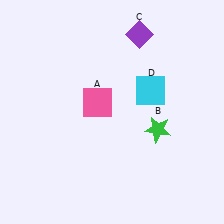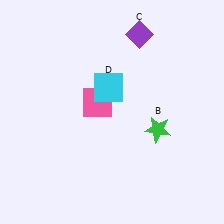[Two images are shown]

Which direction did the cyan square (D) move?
The cyan square (D) moved left.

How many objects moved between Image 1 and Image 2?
1 object moved between the two images.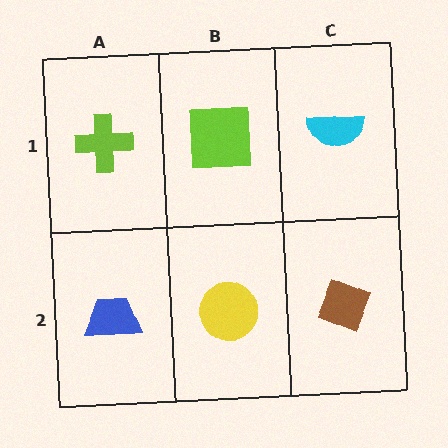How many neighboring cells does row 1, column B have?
3.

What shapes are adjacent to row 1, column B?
A yellow circle (row 2, column B), a lime cross (row 1, column A), a cyan semicircle (row 1, column C).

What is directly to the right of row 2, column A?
A yellow circle.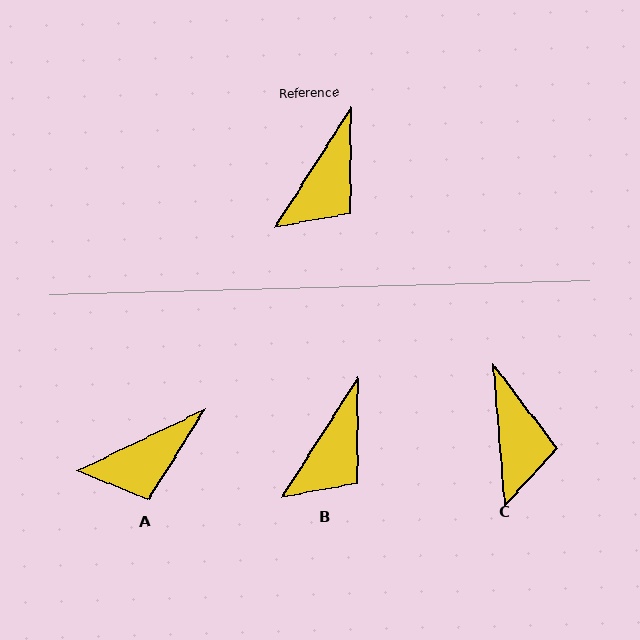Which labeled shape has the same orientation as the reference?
B.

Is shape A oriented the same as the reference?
No, it is off by about 32 degrees.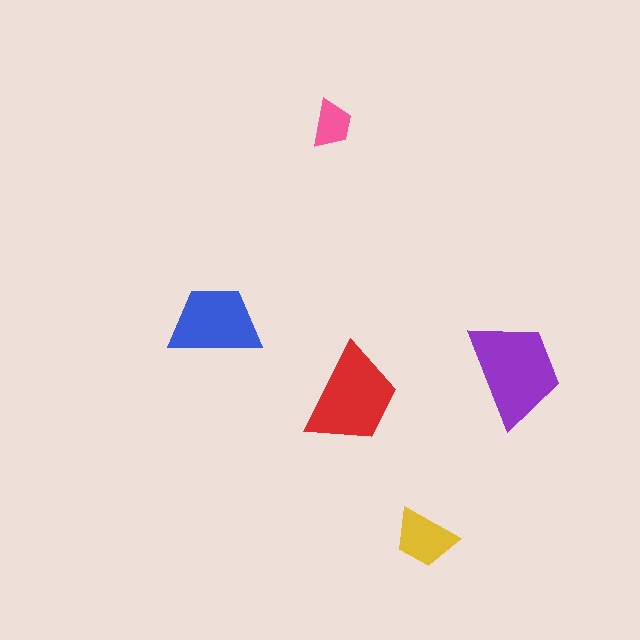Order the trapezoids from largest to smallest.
the purple one, the red one, the blue one, the yellow one, the pink one.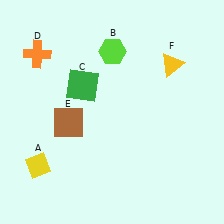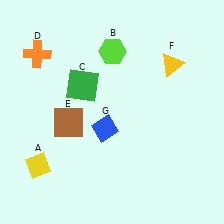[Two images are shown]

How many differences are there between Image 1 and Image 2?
There is 1 difference between the two images.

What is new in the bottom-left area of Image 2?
A blue diamond (G) was added in the bottom-left area of Image 2.